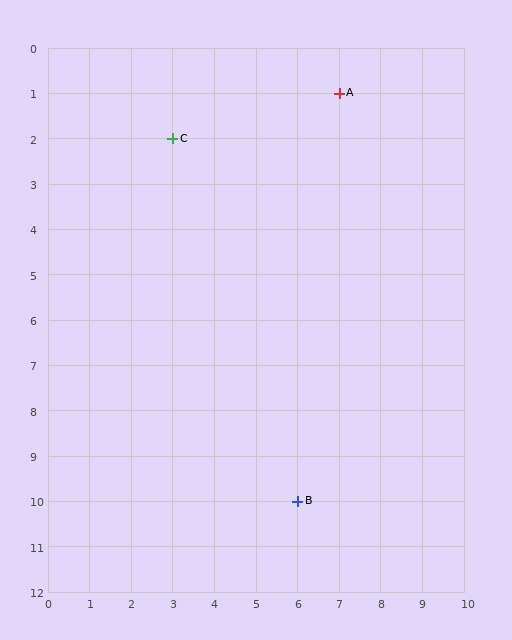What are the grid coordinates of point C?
Point C is at grid coordinates (3, 2).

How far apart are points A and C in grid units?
Points A and C are 4 columns and 1 row apart (about 4.1 grid units diagonally).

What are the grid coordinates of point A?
Point A is at grid coordinates (7, 1).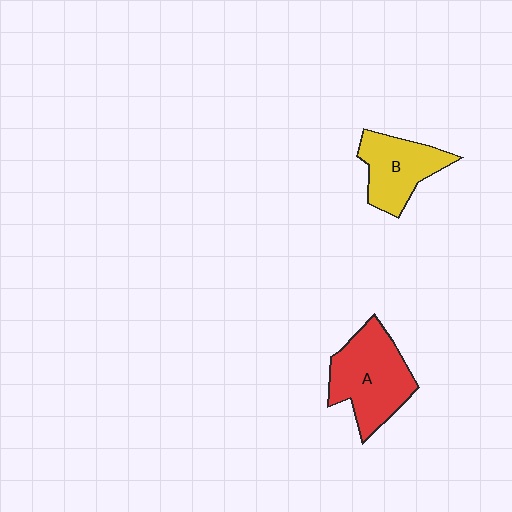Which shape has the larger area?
Shape A (red).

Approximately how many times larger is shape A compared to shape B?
Approximately 1.3 times.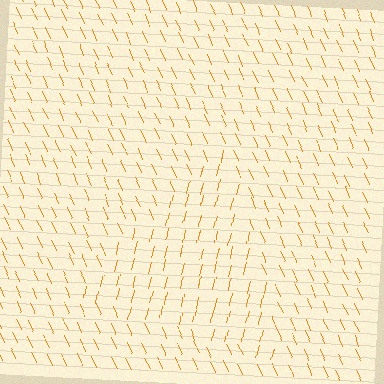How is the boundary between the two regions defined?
The boundary is defined purely by a change in line orientation (approximately 38 degrees difference). All lines are the same color and thickness.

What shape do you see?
I see a triangle.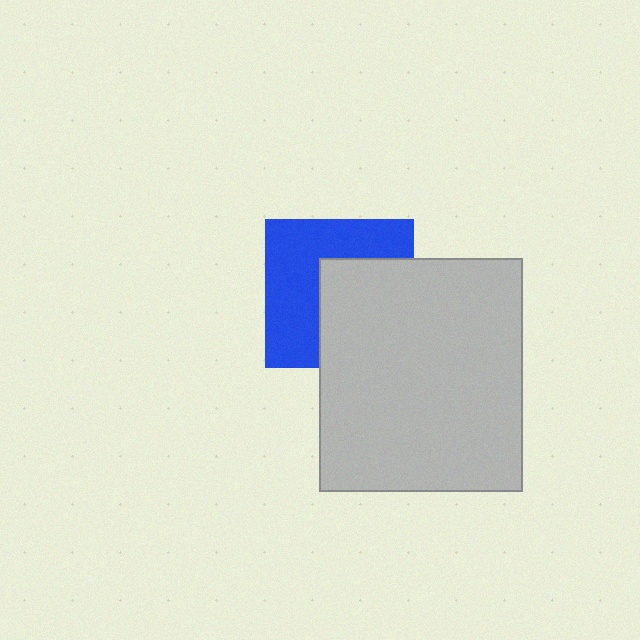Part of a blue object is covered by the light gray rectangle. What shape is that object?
It is a square.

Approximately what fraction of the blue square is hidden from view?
Roughly 47% of the blue square is hidden behind the light gray rectangle.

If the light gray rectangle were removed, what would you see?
You would see the complete blue square.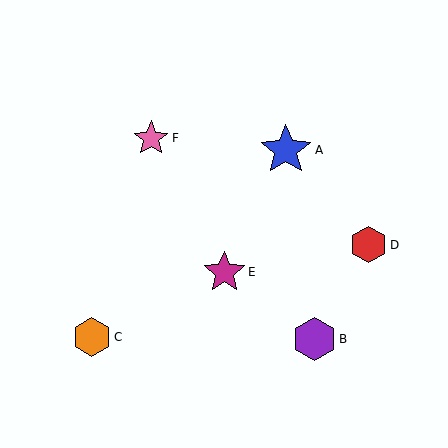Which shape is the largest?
The blue star (labeled A) is the largest.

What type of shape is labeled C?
Shape C is an orange hexagon.